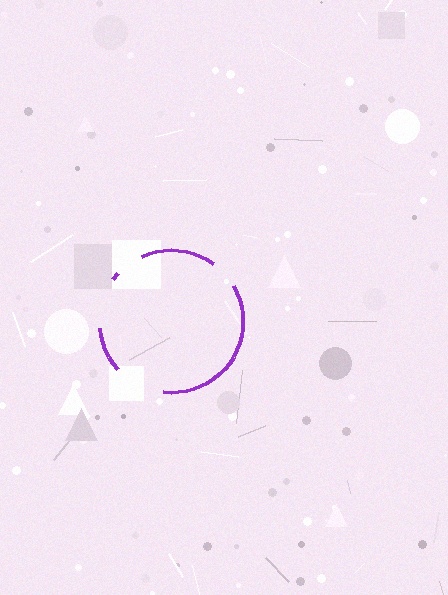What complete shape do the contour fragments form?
The contour fragments form a circle.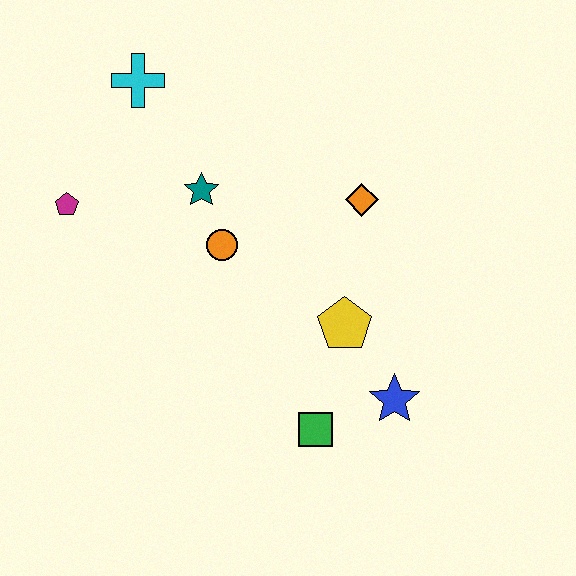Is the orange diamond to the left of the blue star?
Yes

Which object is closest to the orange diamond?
The yellow pentagon is closest to the orange diamond.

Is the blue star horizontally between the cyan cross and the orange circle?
No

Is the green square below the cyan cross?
Yes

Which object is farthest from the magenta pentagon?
The blue star is farthest from the magenta pentagon.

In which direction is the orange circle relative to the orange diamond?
The orange circle is to the left of the orange diamond.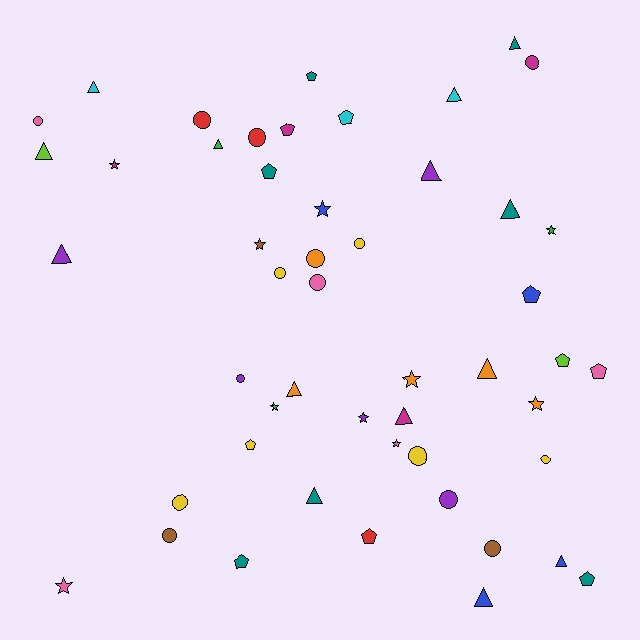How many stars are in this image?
There are 10 stars.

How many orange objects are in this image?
There are 5 orange objects.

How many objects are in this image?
There are 50 objects.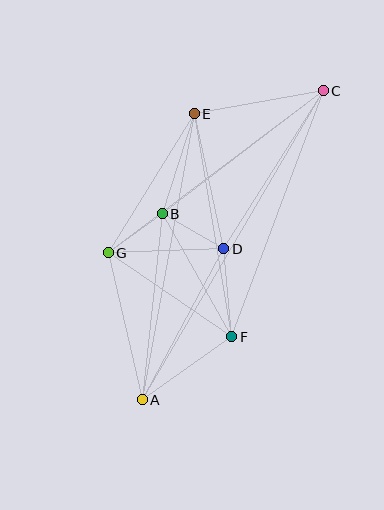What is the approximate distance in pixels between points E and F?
The distance between E and F is approximately 226 pixels.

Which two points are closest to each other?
Points B and G are closest to each other.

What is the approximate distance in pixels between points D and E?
The distance between D and E is approximately 138 pixels.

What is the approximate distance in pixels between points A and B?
The distance between A and B is approximately 187 pixels.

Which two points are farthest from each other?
Points A and C are farthest from each other.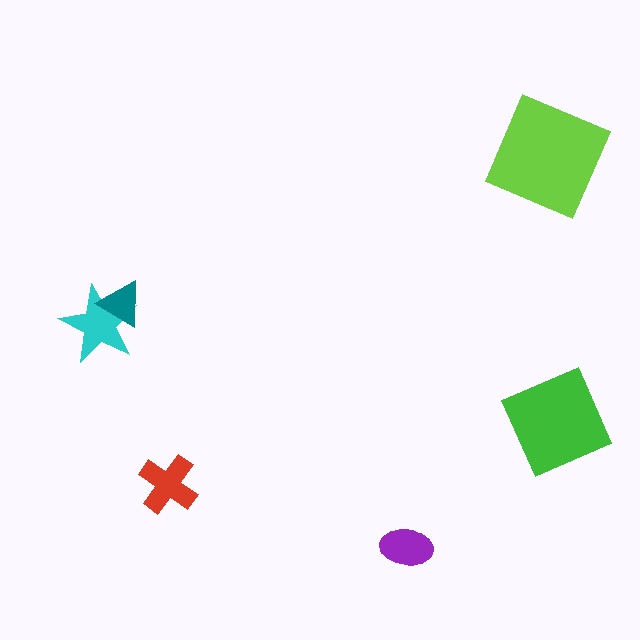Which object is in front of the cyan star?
The teal triangle is in front of the cyan star.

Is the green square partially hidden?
No, no other shape covers it.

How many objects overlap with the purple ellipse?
0 objects overlap with the purple ellipse.